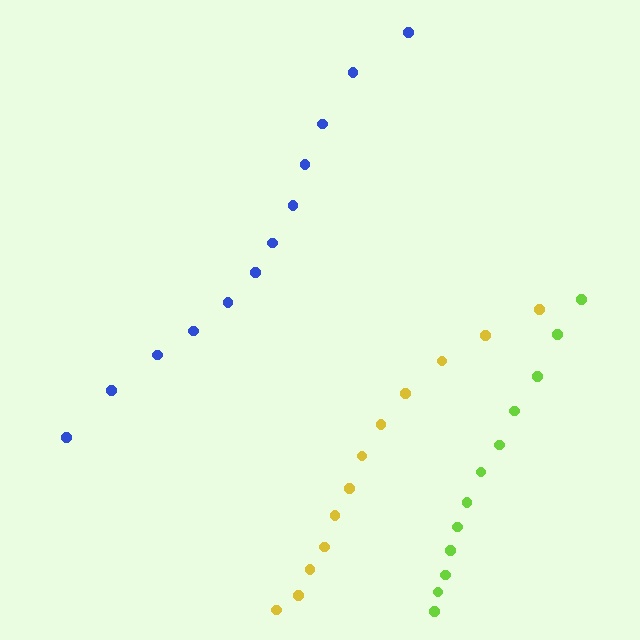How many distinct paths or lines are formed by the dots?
There are 3 distinct paths.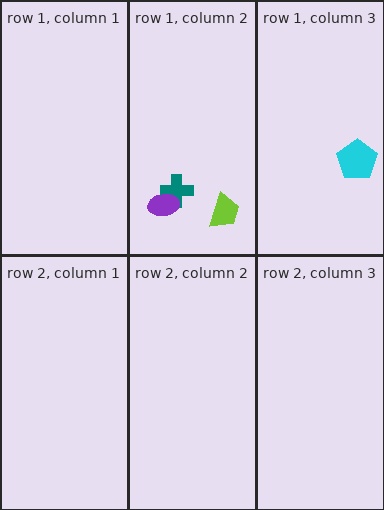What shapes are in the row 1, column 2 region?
The teal cross, the lime trapezoid, the purple ellipse.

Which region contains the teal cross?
The row 1, column 2 region.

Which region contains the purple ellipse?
The row 1, column 2 region.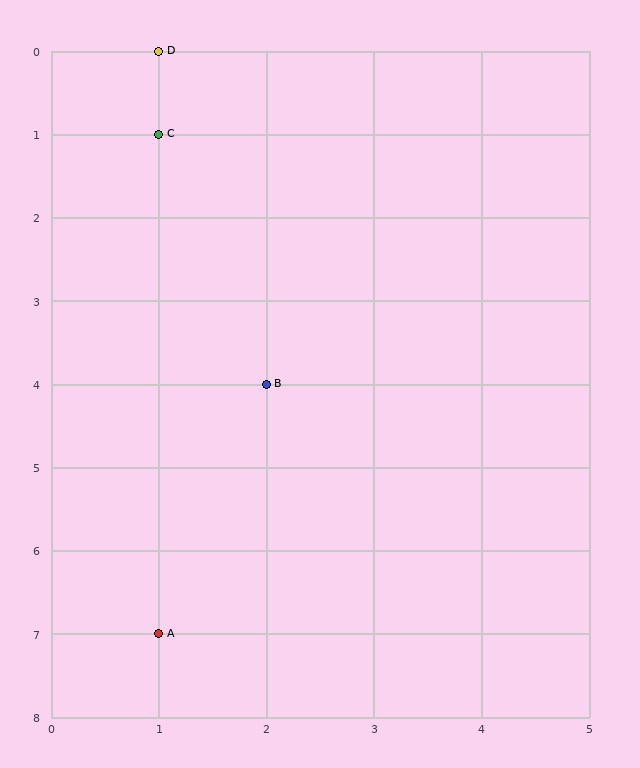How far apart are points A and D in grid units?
Points A and D are 7 rows apart.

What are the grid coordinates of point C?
Point C is at grid coordinates (1, 1).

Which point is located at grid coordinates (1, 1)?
Point C is at (1, 1).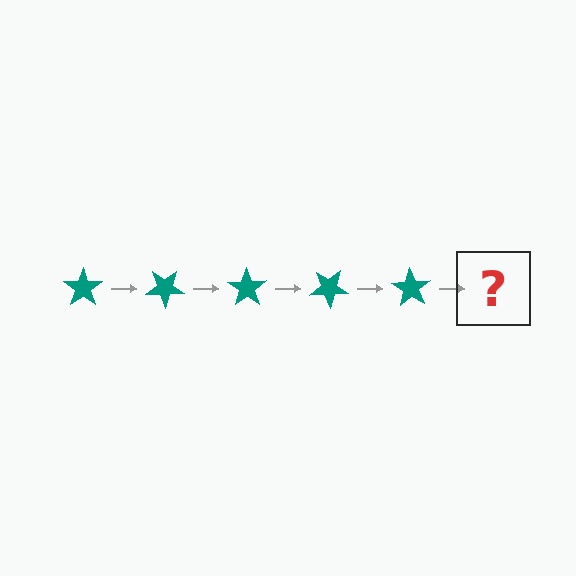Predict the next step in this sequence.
The next step is a teal star rotated 175 degrees.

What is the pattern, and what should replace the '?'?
The pattern is that the star rotates 35 degrees each step. The '?' should be a teal star rotated 175 degrees.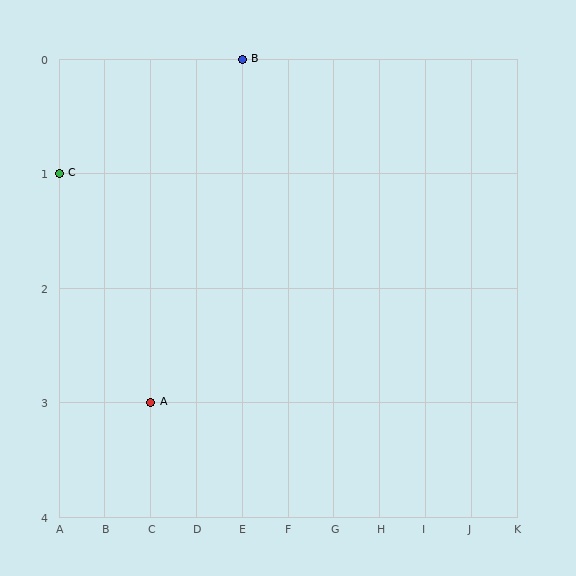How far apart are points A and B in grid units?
Points A and B are 2 columns and 3 rows apart (about 3.6 grid units diagonally).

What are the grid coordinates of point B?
Point B is at grid coordinates (E, 0).